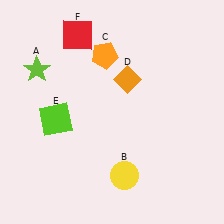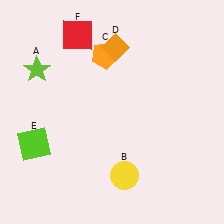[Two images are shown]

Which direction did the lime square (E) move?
The lime square (E) moved down.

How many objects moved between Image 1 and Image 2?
2 objects moved between the two images.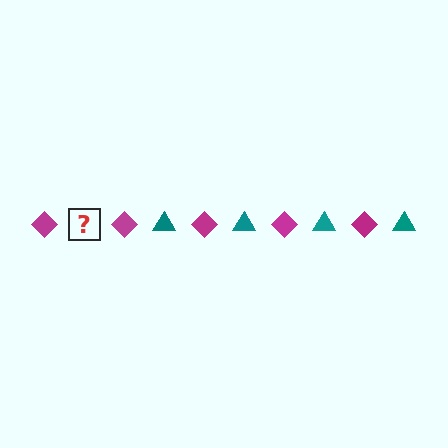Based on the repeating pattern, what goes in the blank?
The blank should be a teal triangle.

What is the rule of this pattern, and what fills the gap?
The rule is that the pattern alternates between magenta diamond and teal triangle. The gap should be filled with a teal triangle.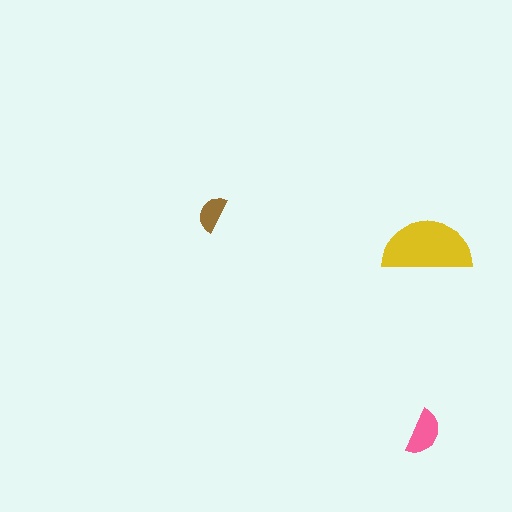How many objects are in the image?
There are 3 objects in the image.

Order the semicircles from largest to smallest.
the yellow one, the pink one, the brown one.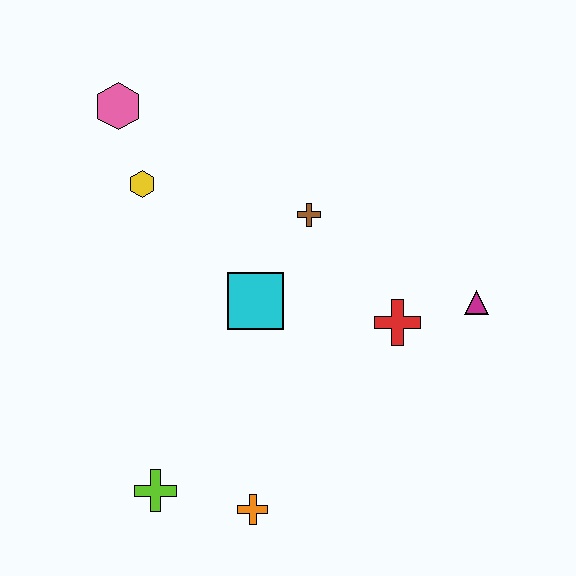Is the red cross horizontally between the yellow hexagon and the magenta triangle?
Yes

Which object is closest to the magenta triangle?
The red cross is closest to the magenta triangle.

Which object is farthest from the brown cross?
The lime cross is farthest from the brown cross.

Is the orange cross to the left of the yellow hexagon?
No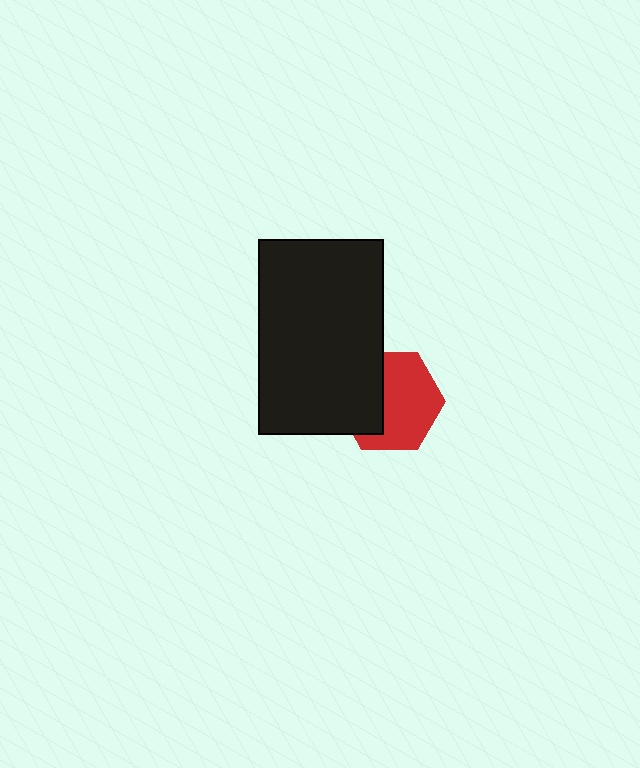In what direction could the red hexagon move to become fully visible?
The red hexagon could move right. That would shift it out from behind the black rectangle entirely.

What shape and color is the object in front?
The object in front is a black rectangle.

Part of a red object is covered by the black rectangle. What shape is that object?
It is a hexagon.